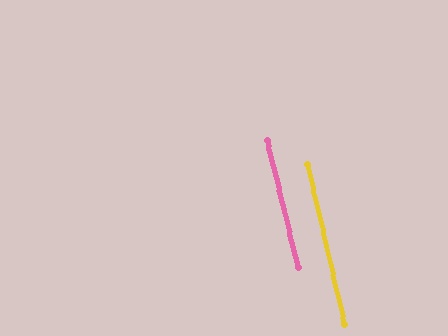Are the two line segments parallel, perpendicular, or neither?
Parallel — their directions differ by only 0.4°.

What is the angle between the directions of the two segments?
Approximately 0 degrees.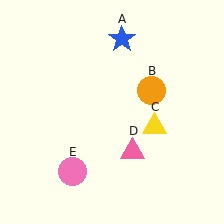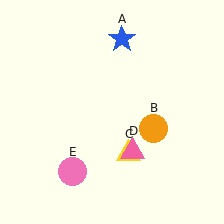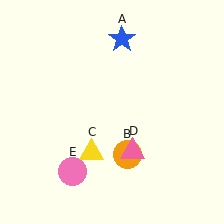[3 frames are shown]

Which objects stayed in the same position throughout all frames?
Blue star (object A) and pink triangle (object D) and pink circle (object E) remained stationary.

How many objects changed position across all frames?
2 objects changed position: orange circle (object B), yellow triangle (object C).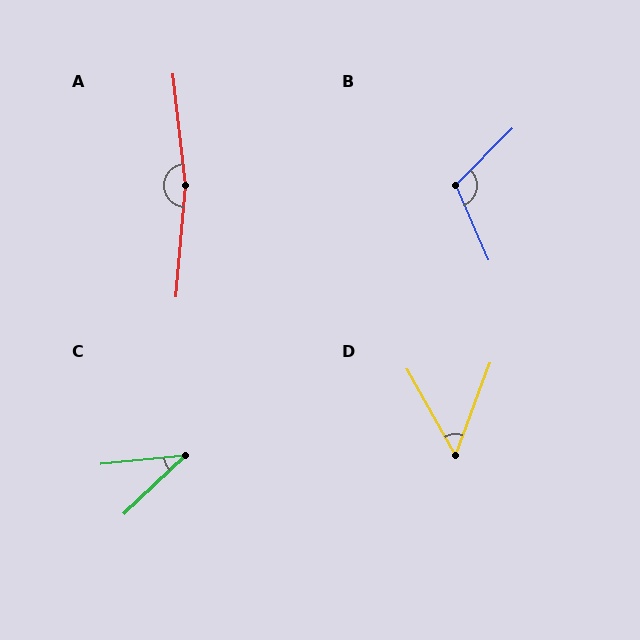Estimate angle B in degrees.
Approximately 112 degrees.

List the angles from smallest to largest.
C (37°), D (50°), B (112°), A (168°).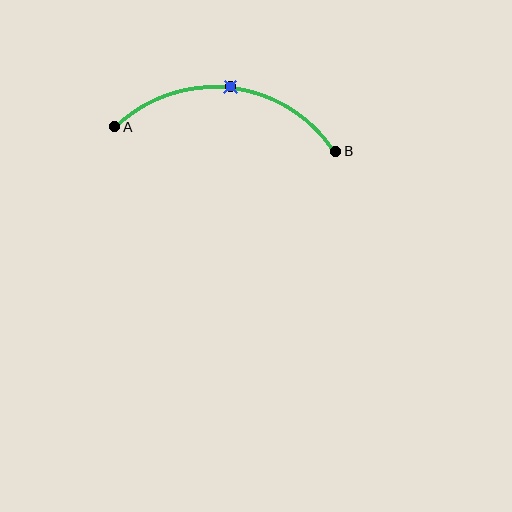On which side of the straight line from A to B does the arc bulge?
The arc bulges above the straight line connecting A and B.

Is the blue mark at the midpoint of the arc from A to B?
Yes. The blue mark lies on the arc at equal arc-length from both A and B — it is the arc midpoint.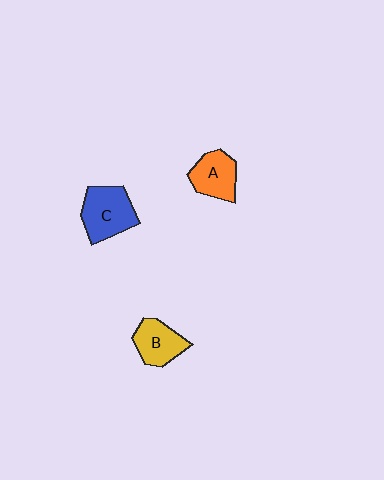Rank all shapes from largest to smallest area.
From largest to smallest: C (blue), B (yellow), A (orange).